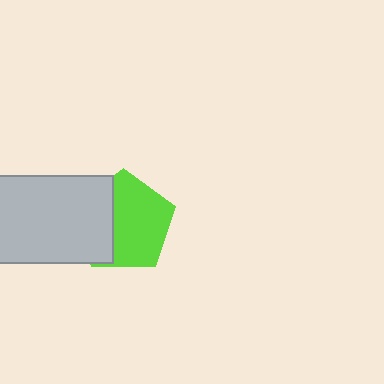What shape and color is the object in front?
The object in front is a light gray rectangle.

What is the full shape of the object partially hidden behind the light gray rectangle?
The partially hidden object is a lime pentagon.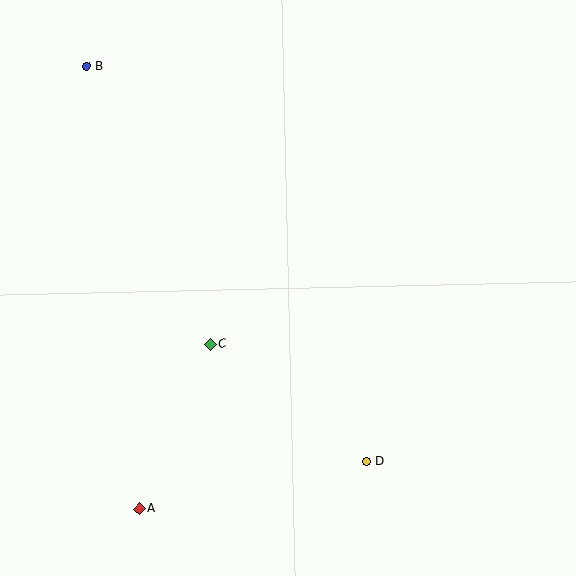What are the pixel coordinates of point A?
Point A is at (139, 509).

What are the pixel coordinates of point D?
Point D is at (367, 461).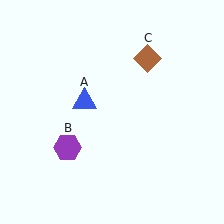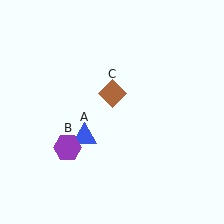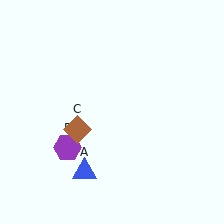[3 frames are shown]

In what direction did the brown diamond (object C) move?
The brown diamond (object C) moved down and to the left.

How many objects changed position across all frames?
2 objects changed position: blue triangle (object A), brown diamond (object C).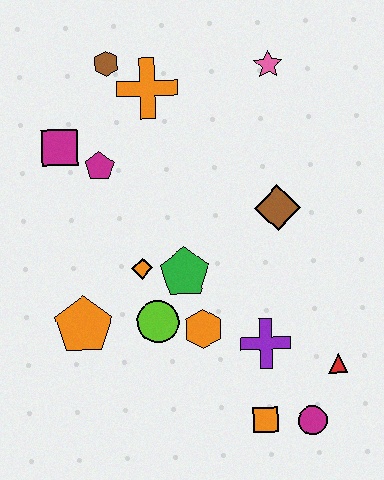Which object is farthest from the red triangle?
The brown hexagon is farthest from the red triangle.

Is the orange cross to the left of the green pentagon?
Yes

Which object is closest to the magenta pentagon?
The magenta square is closest to the magenta pentagon.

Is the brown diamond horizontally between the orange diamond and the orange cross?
No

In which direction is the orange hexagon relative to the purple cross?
The orange hexagon is to the left of the purple cross.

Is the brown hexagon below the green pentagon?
No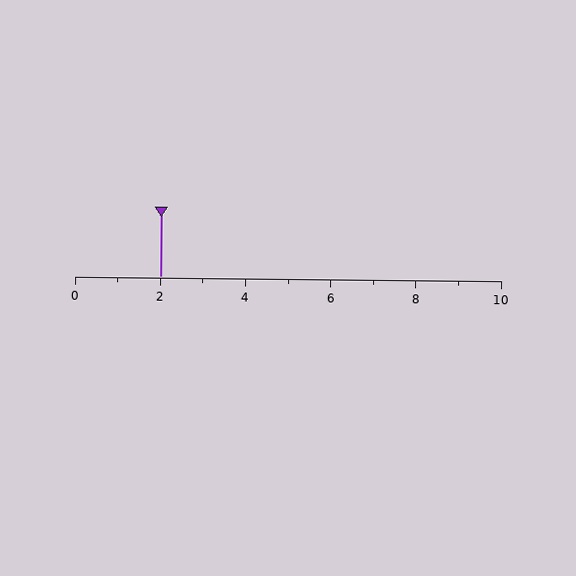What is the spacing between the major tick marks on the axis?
The major ticks are spaced 2 apart.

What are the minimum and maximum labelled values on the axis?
The axis runs from 0 to 10.